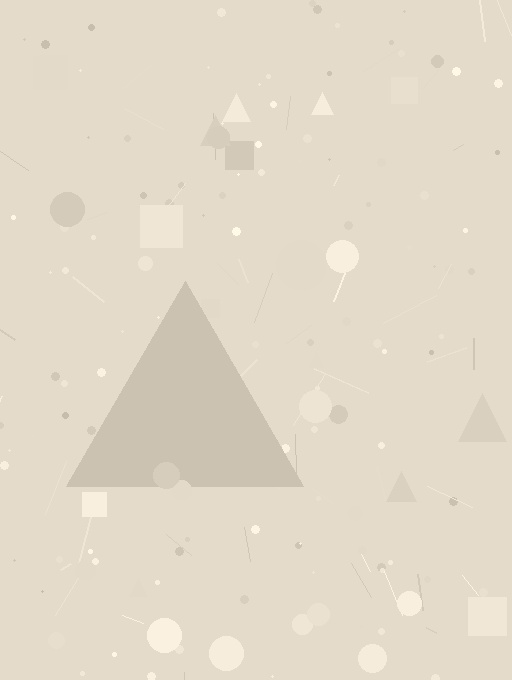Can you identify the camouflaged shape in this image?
The camouflaged shape is a triangle.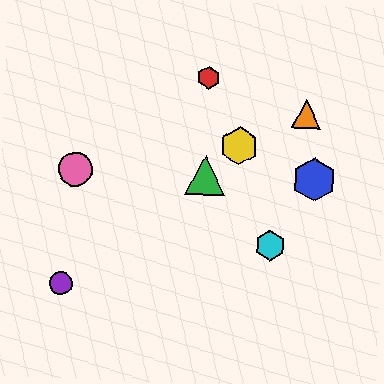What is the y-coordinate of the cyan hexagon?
The cyan hexagon is at y≈246.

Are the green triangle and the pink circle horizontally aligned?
Yes, both are at y≈175.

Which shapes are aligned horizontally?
The blue hexagon, the green triangle, the pink circle are aligned horizontally.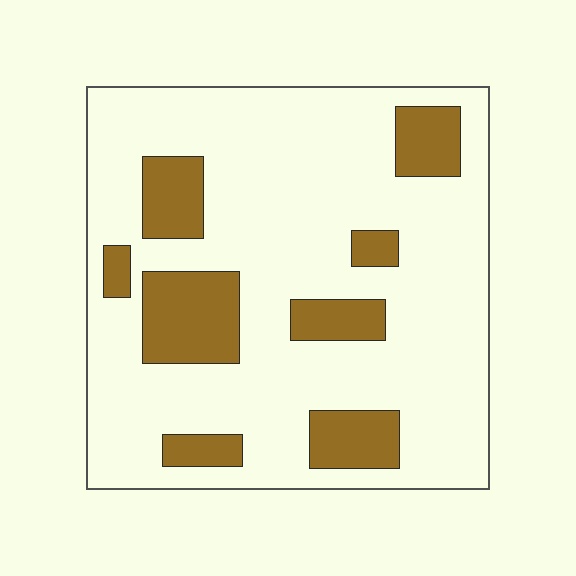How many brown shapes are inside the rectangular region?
8.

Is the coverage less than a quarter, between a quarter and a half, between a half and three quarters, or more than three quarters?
Less than a quarter.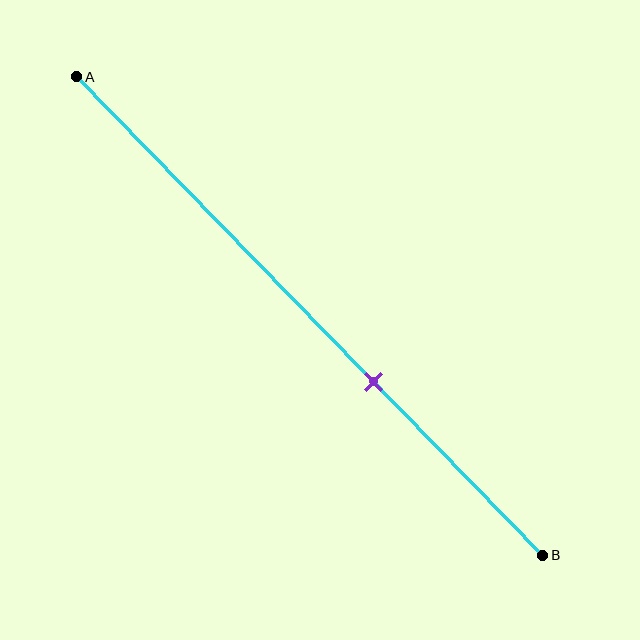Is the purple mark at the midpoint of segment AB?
No, the mark is at about 65% from A, not at the 50% midpoint.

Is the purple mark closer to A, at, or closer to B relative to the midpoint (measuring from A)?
The purple mark is closer to point B than the midpoint of segment AB.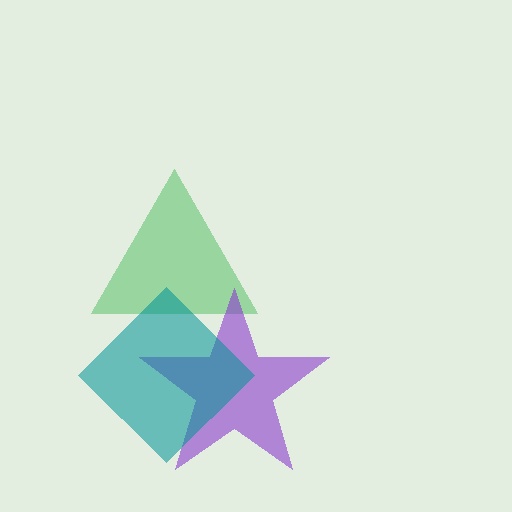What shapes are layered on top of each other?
The layered shapes are: a green triangle, a purple star, a teal diamond.